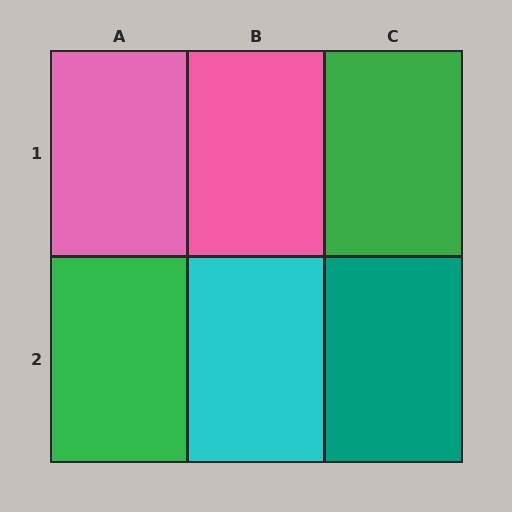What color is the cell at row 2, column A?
Green.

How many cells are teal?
1 cell is teal.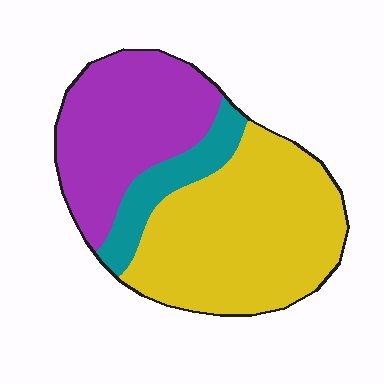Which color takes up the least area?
Teal, at roughly 15%.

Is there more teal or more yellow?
Yellow.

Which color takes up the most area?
Yellow, at roughly 50%.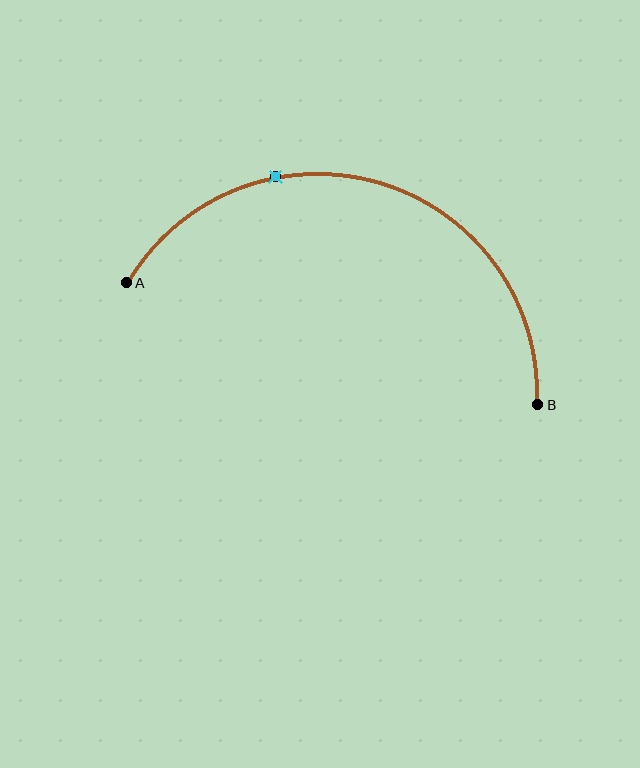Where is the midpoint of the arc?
The arc midpoint is the point on the curve farthest from the straight line joining A and B. It sits above that line.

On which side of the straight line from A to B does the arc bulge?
The arc bulges above the straight line connecting A and B.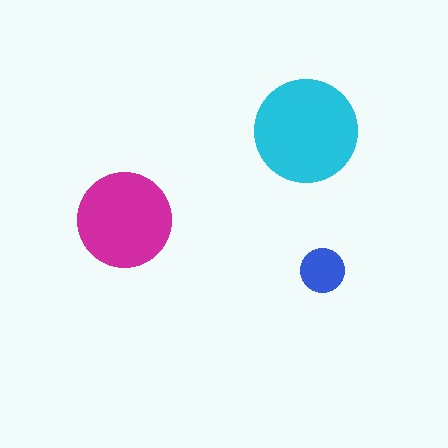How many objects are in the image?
There are 3 objects in the image.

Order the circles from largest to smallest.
the cyan one, the magenta one, the blue one.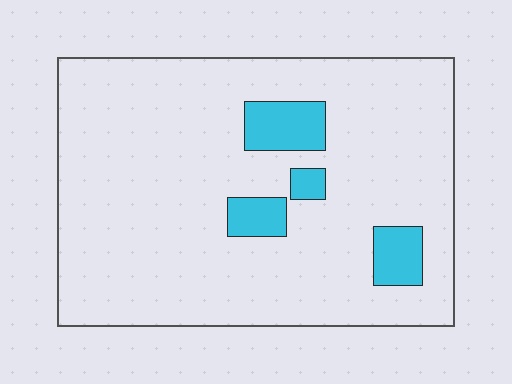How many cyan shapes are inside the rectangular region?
4.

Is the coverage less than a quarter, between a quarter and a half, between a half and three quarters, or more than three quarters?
Less than a quarter.